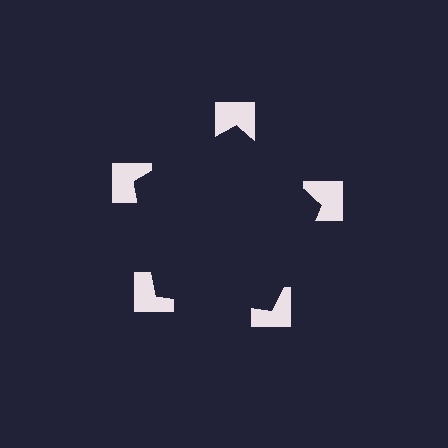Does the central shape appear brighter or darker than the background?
It typically appears slightly darker than the background, even though no actual brightness change is drawn.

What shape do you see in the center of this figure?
An illusory pentagon — its edges are inferred from the aligned wedge cuts in the notched squares, not physically drawn.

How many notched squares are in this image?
There are 5 — one at each vertex of the illusory pentagon.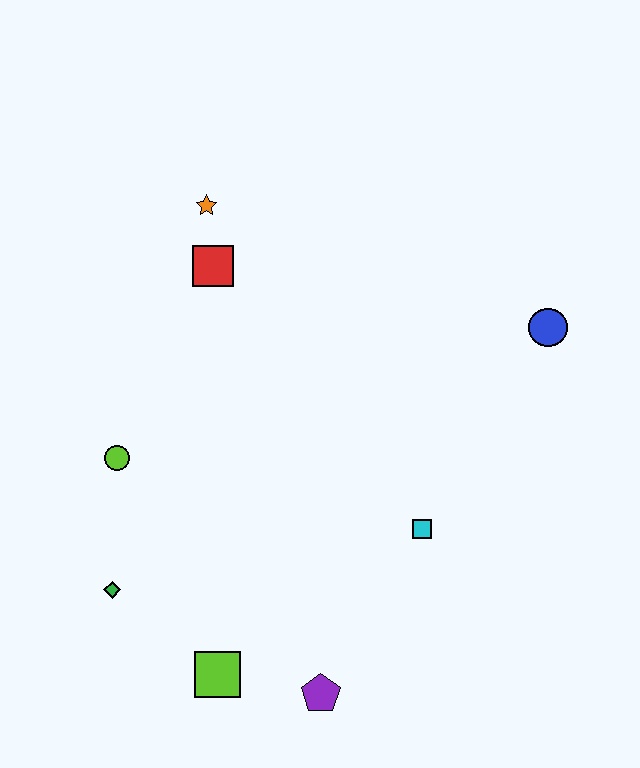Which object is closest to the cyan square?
The purple pentagon is closest to the cyan square.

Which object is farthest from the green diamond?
The blue circle is farthest from the green diamond.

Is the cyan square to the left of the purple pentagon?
No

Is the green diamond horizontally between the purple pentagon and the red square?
No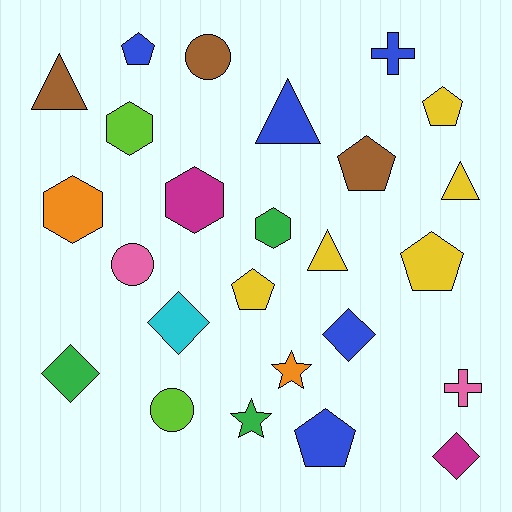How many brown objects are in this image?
There are 3 brown objects.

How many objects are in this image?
There are 25 objects.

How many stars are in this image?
There are 2 stars.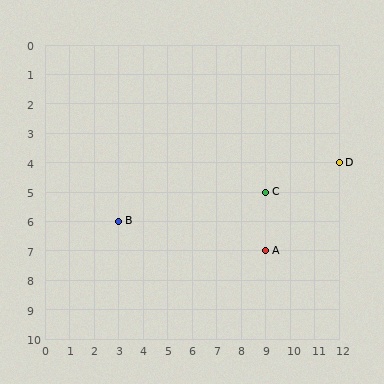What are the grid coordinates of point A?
Point A is at grid coordinates (9, 7).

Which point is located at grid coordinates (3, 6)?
Point B is at (3, 6).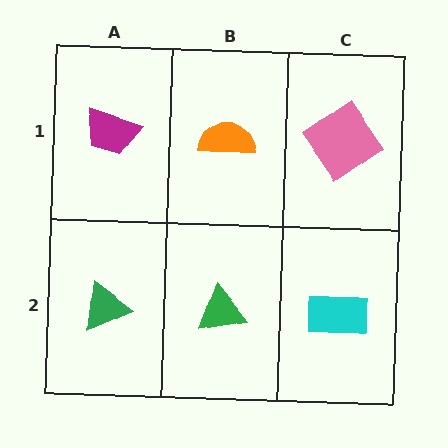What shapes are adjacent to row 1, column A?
A green triangle (row 2, column A), an orange semicircle (row 1, column B).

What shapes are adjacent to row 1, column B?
A green triangle (row 2, column B), a magenta trapezoid (row 1, column A), a pink diamond (row 1, column C).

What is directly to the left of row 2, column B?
A green triangle.